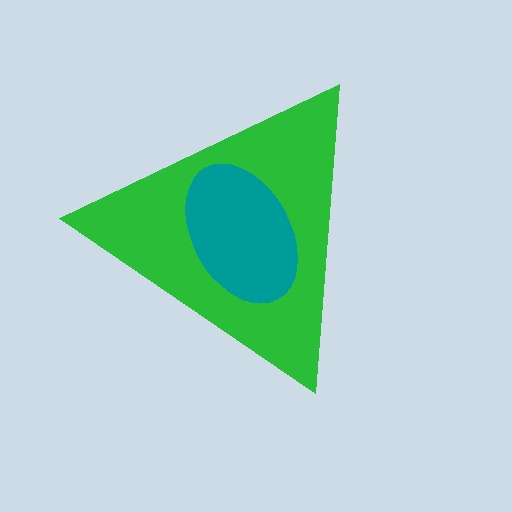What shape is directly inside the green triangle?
The teal ellipse.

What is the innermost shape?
The teal ellipse.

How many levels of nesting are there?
2.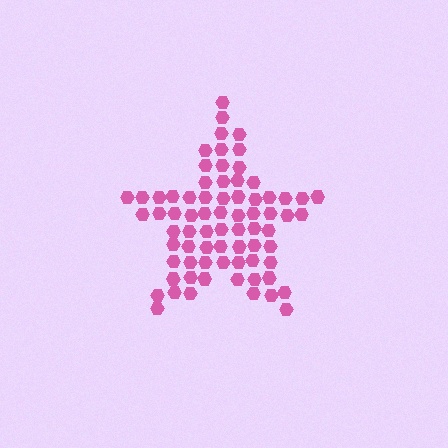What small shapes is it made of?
It is made of small hexagons.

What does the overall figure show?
The overall figure shows a star.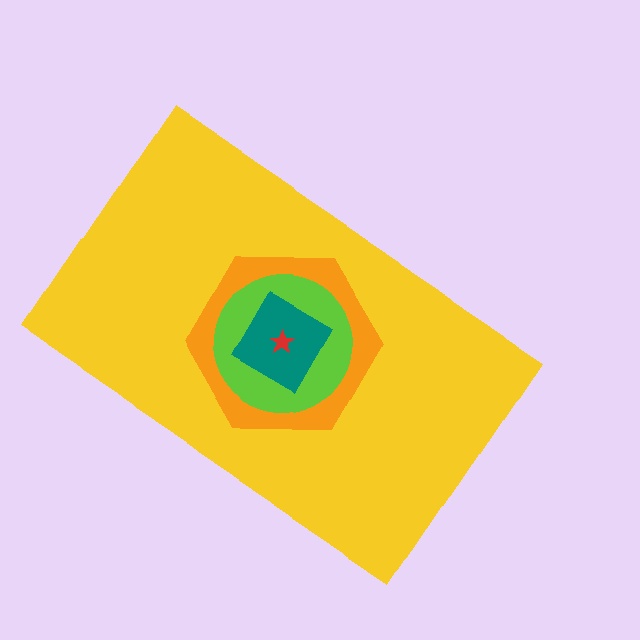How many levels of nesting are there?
5.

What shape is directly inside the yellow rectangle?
The orange hexagon.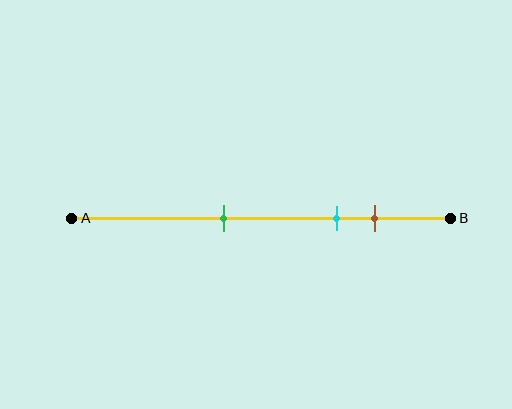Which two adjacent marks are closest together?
The cyan and brown marks are the closest adjacent pair.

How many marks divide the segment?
There are 3 marks dividing the segment.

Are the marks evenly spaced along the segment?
No, the marks are not evenly spaced.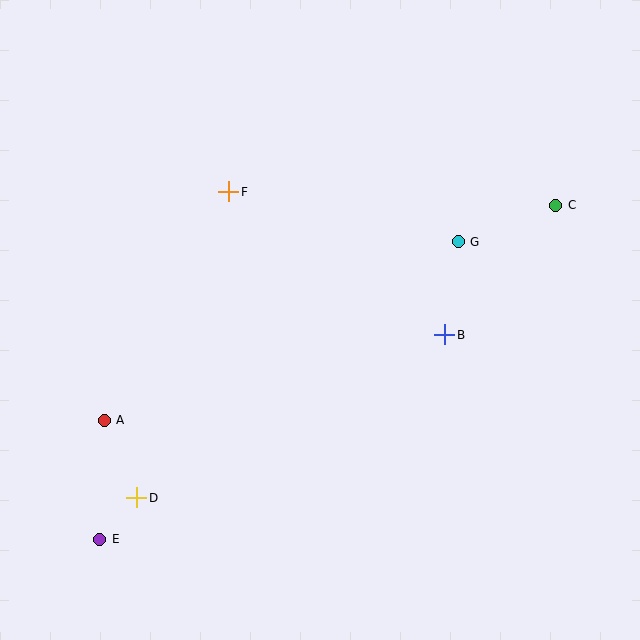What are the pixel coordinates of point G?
Point G is at (458, 242).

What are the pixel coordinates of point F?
Point F is at (229, 192).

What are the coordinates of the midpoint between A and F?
The midpoint between A and F is at (166, 306).